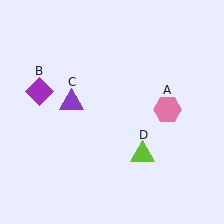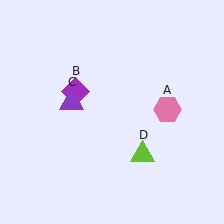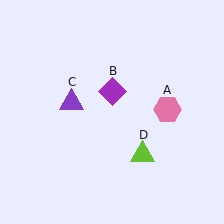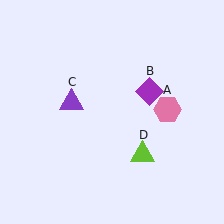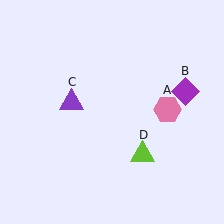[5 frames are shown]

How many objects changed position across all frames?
1 object changed position: purple diamond (object B).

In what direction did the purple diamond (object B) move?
The purple diamond (object B) moved right.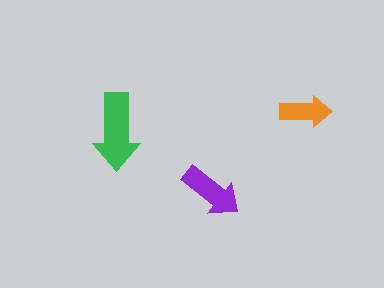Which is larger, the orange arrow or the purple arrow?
The purple one.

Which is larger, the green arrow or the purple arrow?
The green one.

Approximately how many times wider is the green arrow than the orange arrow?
About 1.5 times wider.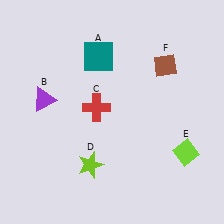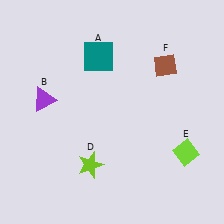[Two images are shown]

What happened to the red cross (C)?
The red cross (C) was removed in Image 2. It was in the top-left area of Image 1.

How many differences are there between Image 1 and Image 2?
There is 1 difference between the two images.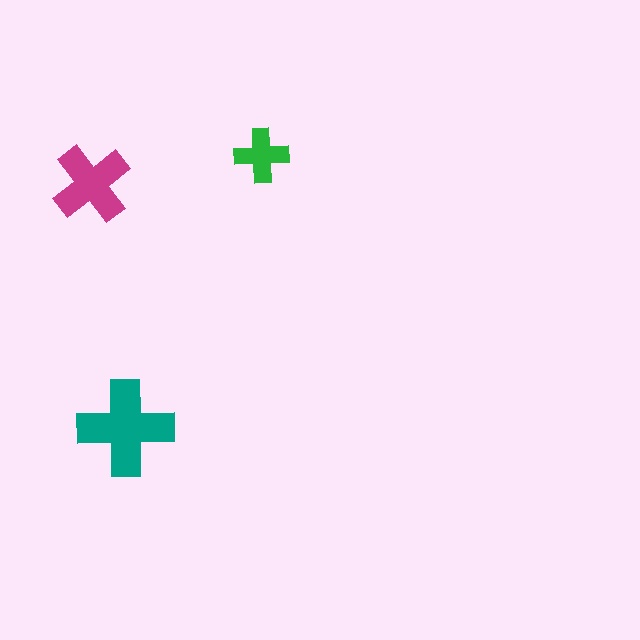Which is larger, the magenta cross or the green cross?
The magenta one.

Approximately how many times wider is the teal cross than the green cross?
About 2 times wider.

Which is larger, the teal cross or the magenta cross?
The teal one.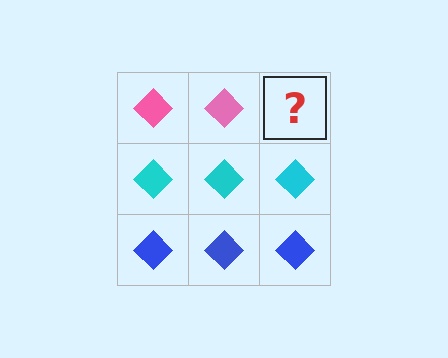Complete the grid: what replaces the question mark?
The question mark should be replaced with a pink diamond.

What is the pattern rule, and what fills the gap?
The rule is that each row has a consistent color. The gap should be filled with a pink diamond.